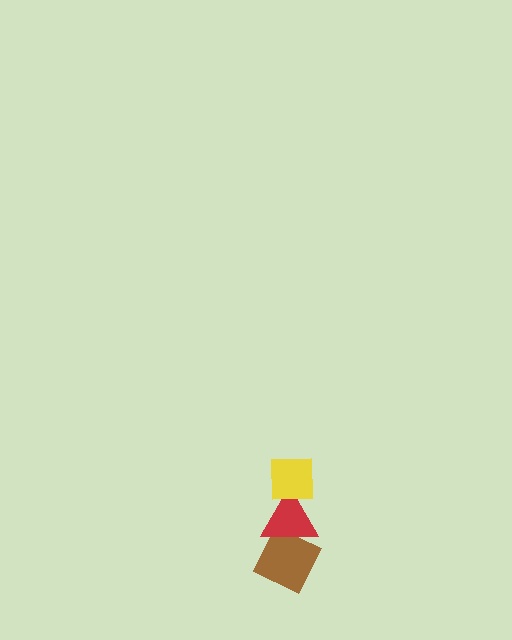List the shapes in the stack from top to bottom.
From top to bottom: the yellow square, the red triangle, the brown diamond.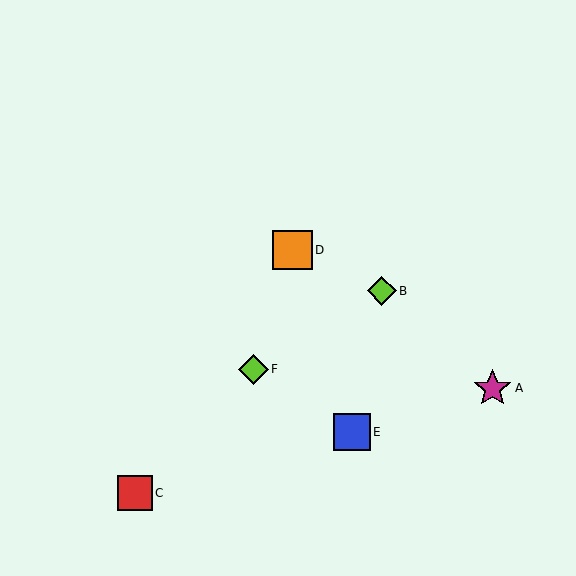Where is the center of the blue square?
The center of the blue square is at (352, 432).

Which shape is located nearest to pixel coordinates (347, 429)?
The blue square (labeled E) at (352, 432) is nearest to that location.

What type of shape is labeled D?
Shape D is an orange square.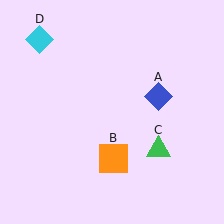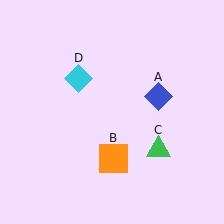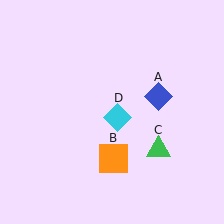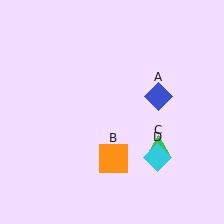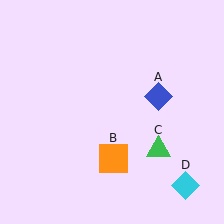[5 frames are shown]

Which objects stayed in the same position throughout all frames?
Blue diamond (object A) and orange square (object B) and green triangle (object C) remained stationary.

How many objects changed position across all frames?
1 object changed position: cyan diamond (object D).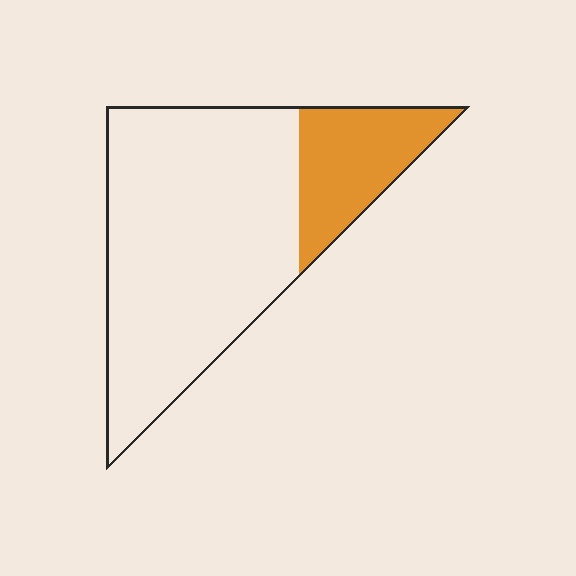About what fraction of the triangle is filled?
About one fifth (1/5).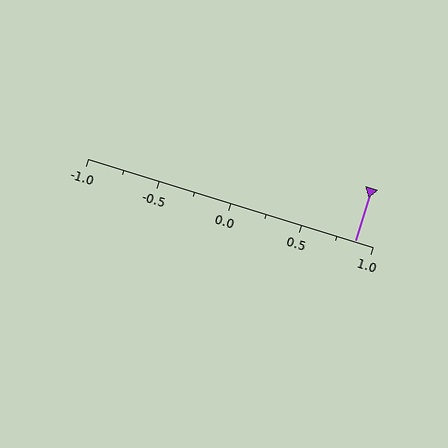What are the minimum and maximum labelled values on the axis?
The axis runs from -1.0 to 1.0.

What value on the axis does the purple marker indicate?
The marker indicates approximately 0.88.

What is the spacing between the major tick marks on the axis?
The major ticks are spaced 0.5 apart.